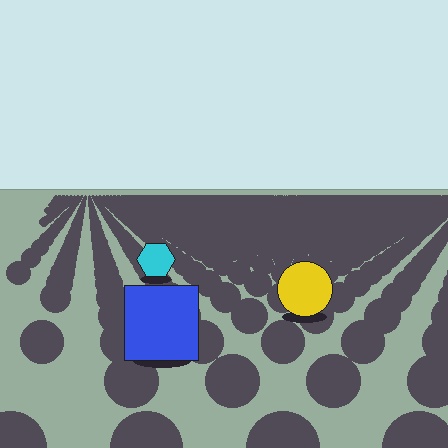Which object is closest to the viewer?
The blue square is closest. The texture marks near it are larger and more spread out.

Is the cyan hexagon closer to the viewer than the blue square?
No. The blue square is closer — you can tell from the texture gradient: the ground texture is coarser near it.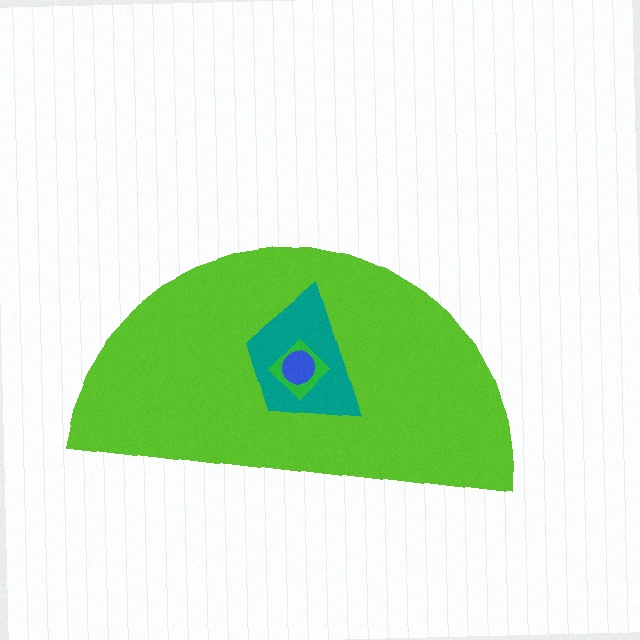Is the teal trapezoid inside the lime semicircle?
Yes.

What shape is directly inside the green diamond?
The blue circle.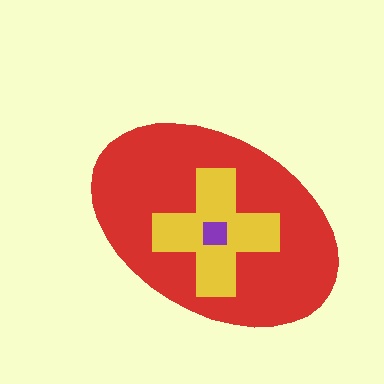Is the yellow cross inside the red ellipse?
Yes.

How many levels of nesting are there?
3.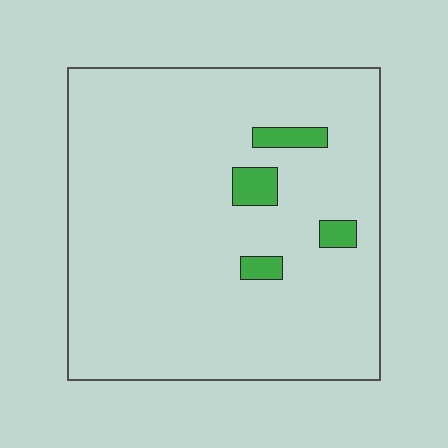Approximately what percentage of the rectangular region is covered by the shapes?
Approximately 5%.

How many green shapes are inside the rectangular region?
4.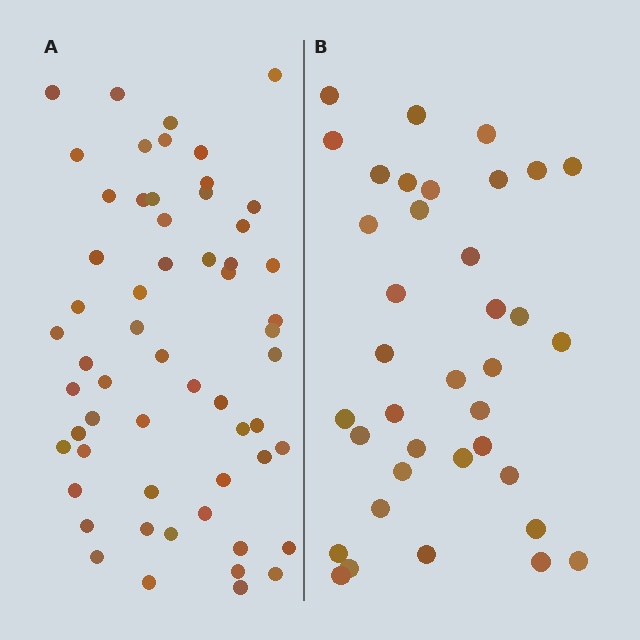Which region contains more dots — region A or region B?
Region A (the left region) has more dots.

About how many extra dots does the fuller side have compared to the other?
Region A has approximately 20 more dots than region B.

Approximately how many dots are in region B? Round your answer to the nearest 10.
About 40 dots. (The exact count is 37, which rounds to 40.)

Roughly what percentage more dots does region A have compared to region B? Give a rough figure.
About 55% more.